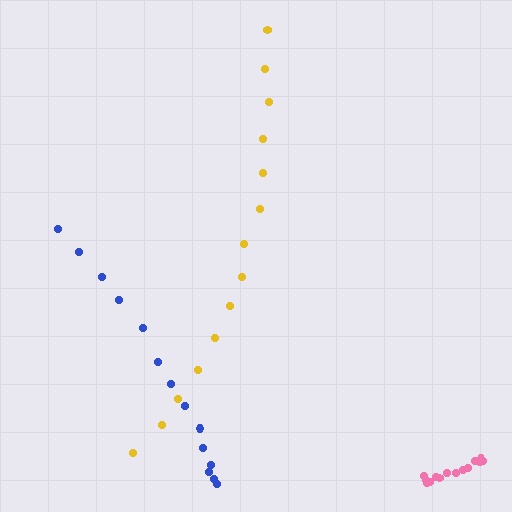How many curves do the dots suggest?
There are 3 distinct paths.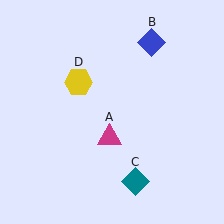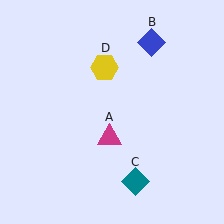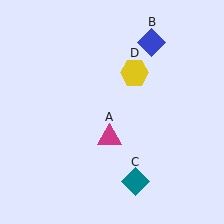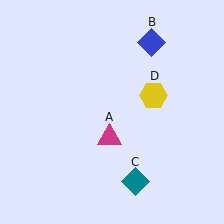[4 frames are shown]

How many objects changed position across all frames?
1 object changed position: yellow hexagon (object D).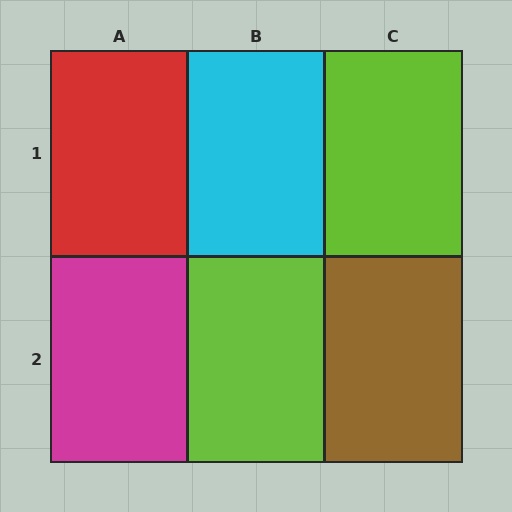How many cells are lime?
2 cells are lime.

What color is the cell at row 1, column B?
Cyan.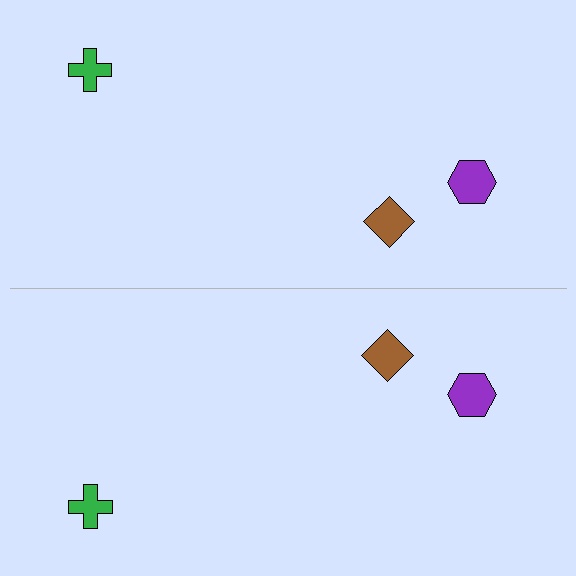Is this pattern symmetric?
Yes, this pattern has bilateral (reflection) symmetry.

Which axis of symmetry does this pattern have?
The pattern has a horizontal axis of symmetry running through the center of the image.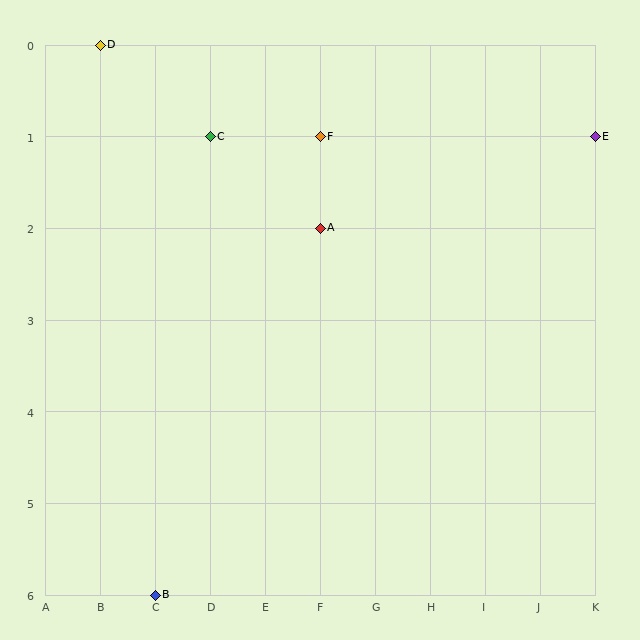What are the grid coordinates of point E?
Point E is at grid coordinates (K, 1).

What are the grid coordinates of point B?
Point B is at grid coordinates (C, 6).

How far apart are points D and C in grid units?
Points D and C are 2 columns and 1 row apart (about 2.2 grid units diagonally).